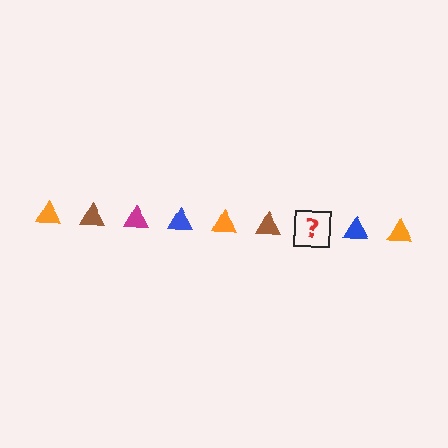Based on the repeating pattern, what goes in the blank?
The blank should be a magenta triangle.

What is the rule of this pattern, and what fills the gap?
The rule is that the pattern cycles through orange, brown, magenta, blue triangles. The gap should be filled with a magenta triangle.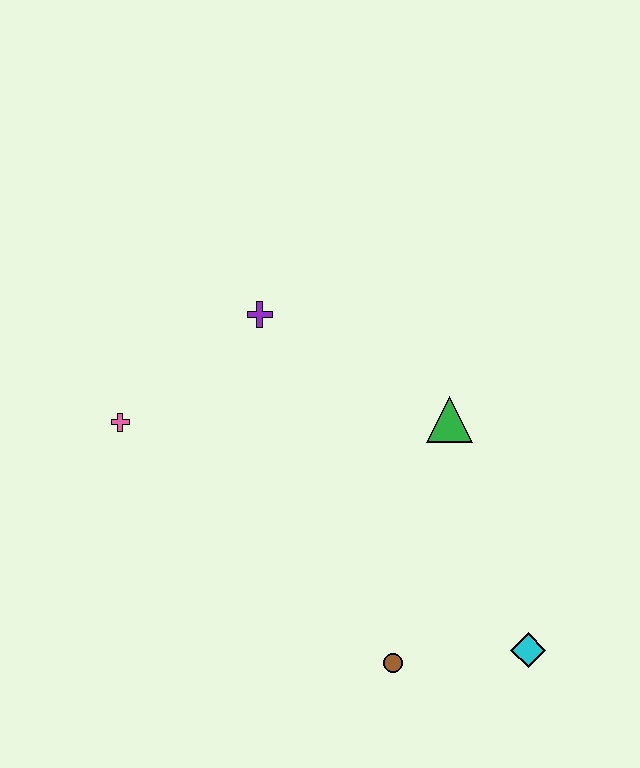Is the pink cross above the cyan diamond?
Yes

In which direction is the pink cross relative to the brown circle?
The pink cross is to the left of the brown circle.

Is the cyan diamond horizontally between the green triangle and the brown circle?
No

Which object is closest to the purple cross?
The pink cross is closest to the purple cross.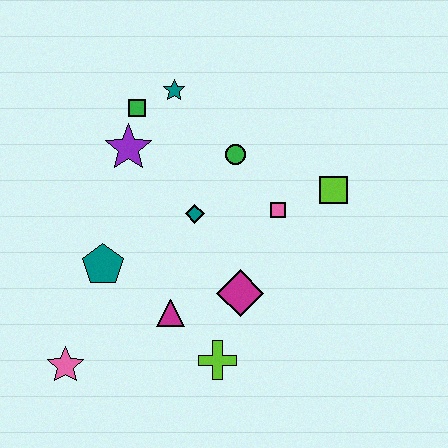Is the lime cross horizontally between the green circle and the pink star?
Yes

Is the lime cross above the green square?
No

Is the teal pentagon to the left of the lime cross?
Yes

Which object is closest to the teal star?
The green square is closest to the teal star.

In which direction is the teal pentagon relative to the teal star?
The teal pentagon is below the teal star.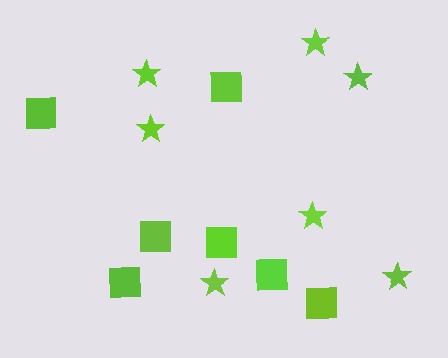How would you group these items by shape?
There are 2 groups: one group of stars (7) and one group of squares (7).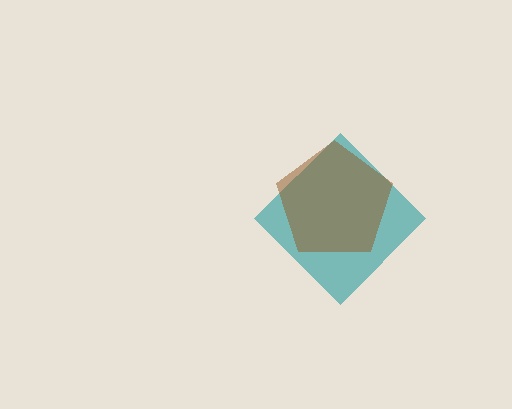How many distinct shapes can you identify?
There are 2 distinct shapes: a teal diamond, a brown pentagon.